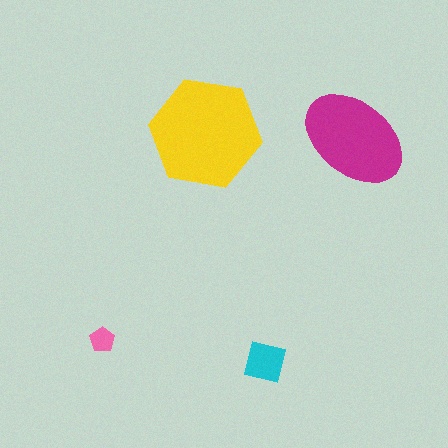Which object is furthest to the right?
The magenta ellipse is rightmost.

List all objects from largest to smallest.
The yellow hexagon, the magenta ellipse, the cyan square, the pink pentagon.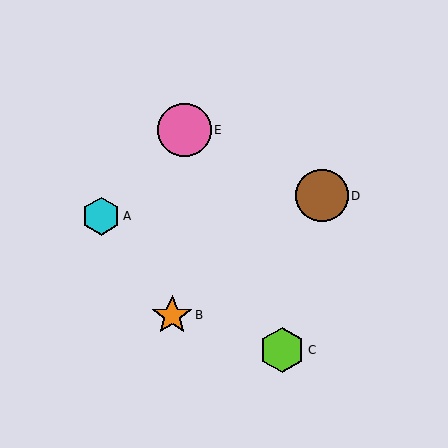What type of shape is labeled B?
Shape B is an orange star.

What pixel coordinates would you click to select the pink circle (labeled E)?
Click at (184, 130) to select the pink circle E.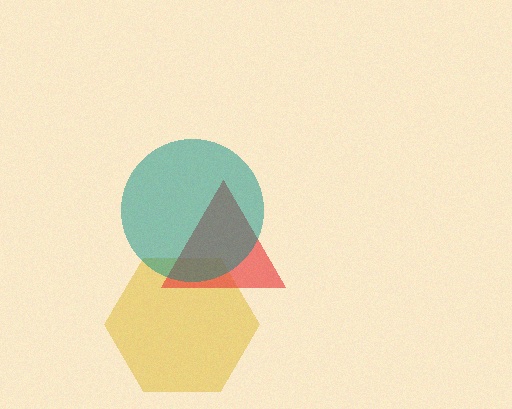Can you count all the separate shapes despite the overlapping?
Yes, there are 3 separate shapes.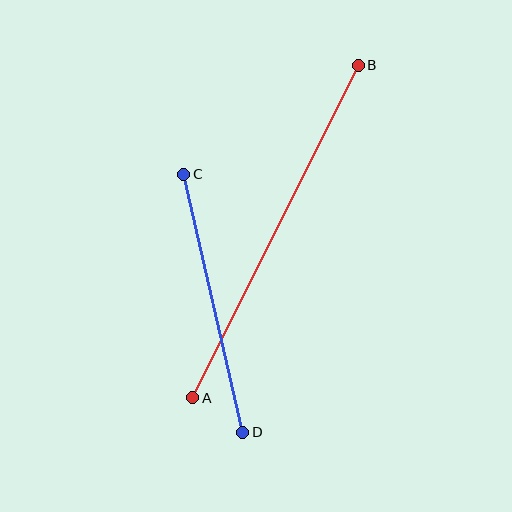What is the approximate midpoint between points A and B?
The midpoint is at approximately (276, 232) pixels.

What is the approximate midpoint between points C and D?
The midpoint is at approximately (213, 303) pixels.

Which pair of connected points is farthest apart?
Points A and B are farthest apart.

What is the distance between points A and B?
The distance is approximately 371 pixels.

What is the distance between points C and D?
The distance is approximately 265 pixels.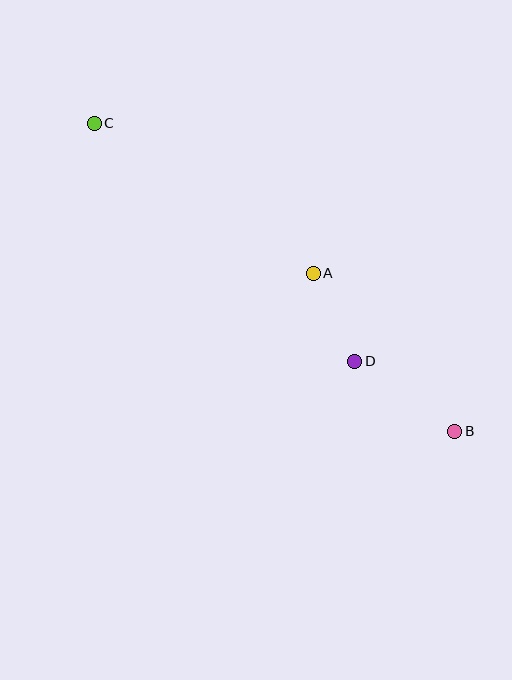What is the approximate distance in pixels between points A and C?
The distance between A and C is approximately 266 pixels.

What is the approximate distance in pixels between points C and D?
The distance between C and D is approximately 353 pixels.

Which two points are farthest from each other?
Points B and C are farthest from each other.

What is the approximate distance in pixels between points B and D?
The distance between B and D is approximately 122 pixels.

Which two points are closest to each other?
Points A and D are closest to each other.